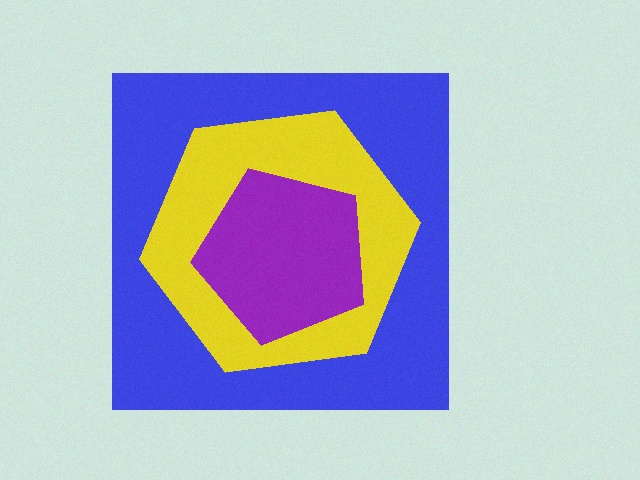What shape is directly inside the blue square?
The yellow hexagon.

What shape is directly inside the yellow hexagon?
The purple pentagon.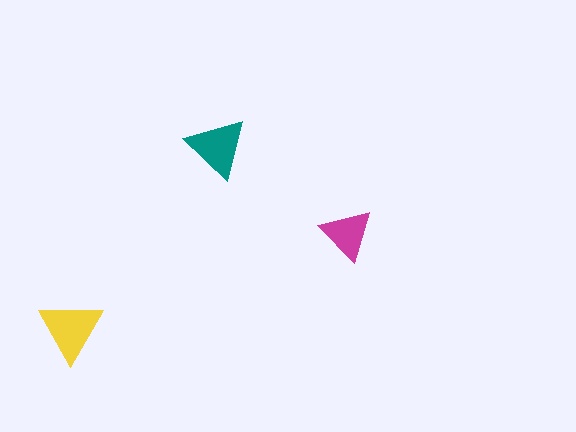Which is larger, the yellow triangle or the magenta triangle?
The yellow one.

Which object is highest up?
The teal triangle is topmost.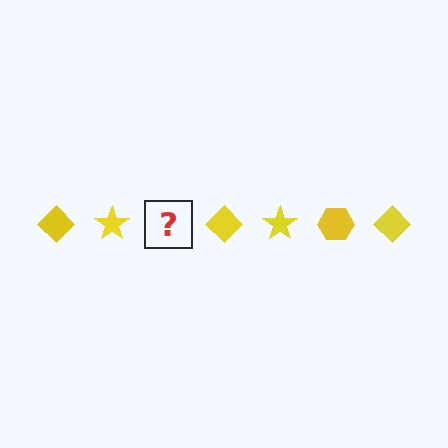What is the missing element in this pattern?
The missing element is a yellow hexagon.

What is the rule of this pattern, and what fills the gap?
The rule is that the pattern cycles through diamond, star, hexagon shapes in yellow. The gap should be filled with a yellow hexagon.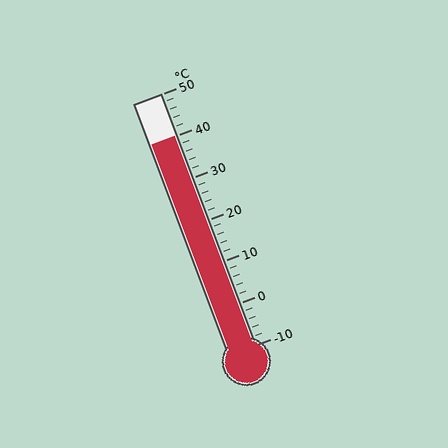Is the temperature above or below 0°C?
The temperature is above 0°C.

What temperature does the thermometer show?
The thermometer shows approximately 40°C.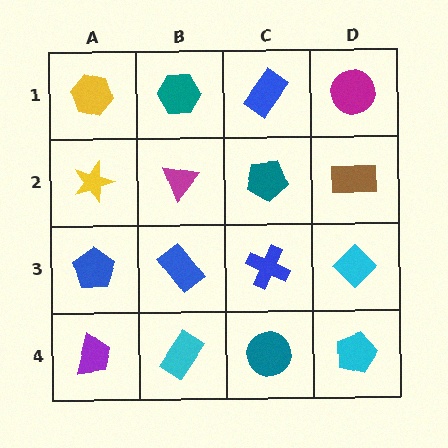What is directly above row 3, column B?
A magenta triangle.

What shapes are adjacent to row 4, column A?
A blue pentagon (row 3, column A), a cyan rectangle (row 4, column B).